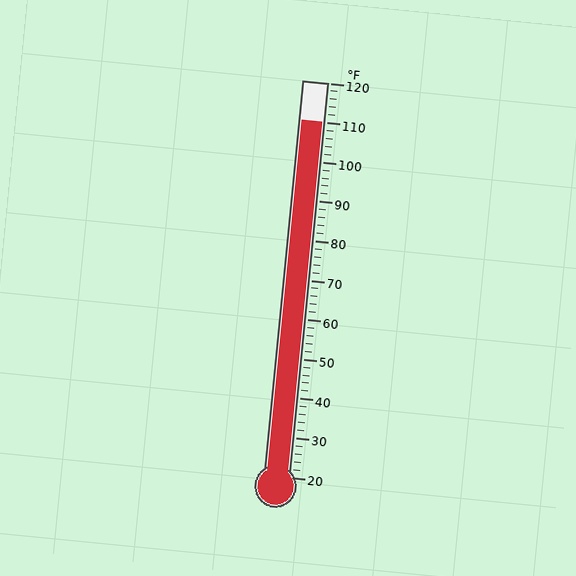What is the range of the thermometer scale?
The thermometer scale ranges from 20°F to 120°F.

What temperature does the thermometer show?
The thermometer shows approximately 110°F.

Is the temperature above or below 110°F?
The temperature is at 110°F.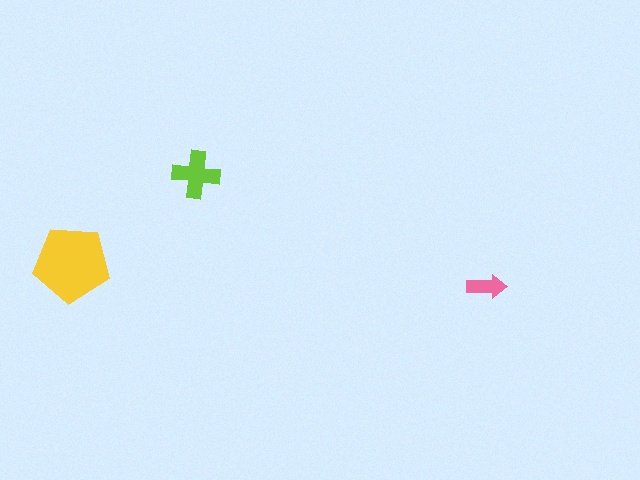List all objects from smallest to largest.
The pink arrow, the lime cross, the yellow pentagon.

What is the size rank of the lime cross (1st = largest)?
2nd.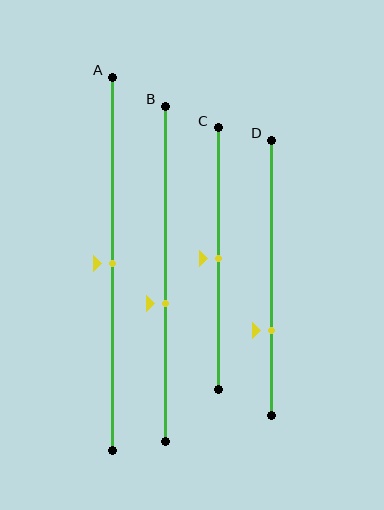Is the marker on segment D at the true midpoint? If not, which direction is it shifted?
No, the marker on segment D is shifted downward by about 19% of the segment length.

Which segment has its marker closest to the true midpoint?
Segment A has its marker closest to the true midpoint.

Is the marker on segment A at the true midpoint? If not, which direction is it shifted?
Yes, the marker on segment A is at the true midpoint.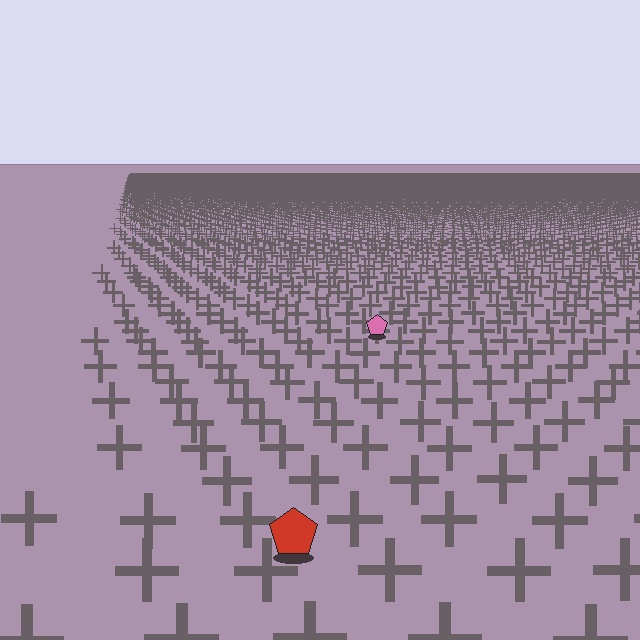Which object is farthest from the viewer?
The pink pentagon is farthest from the viewer. It appears smaller and the ground texture around it is denser.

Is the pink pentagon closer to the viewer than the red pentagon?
No. The red pentagon is closer — you can tell from the texture gradient: the ground texture is coarser near it.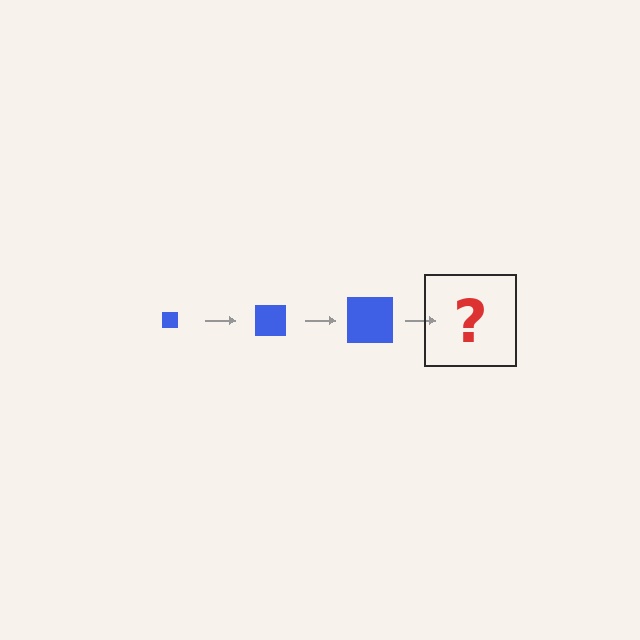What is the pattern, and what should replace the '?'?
The pattern is that the square gets progressively larger each step. The '?' should be a blue square, larger than the previous one.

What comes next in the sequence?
The next element should be a blue square, larger than the previous one.